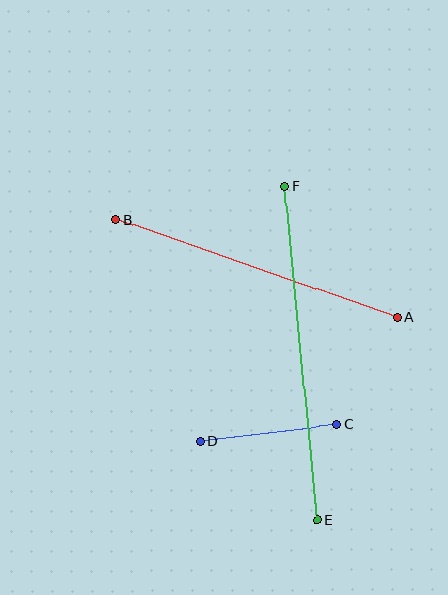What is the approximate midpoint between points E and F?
The midpoint is at approximately (301, 353) pixels.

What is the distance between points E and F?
The distance is approximately 335 pixels.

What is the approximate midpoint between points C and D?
The midpoint is at approximately (268, 433) pixels.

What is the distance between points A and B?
The distance is approximately 299 pixels.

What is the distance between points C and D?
The distance is approximately 137 pixels.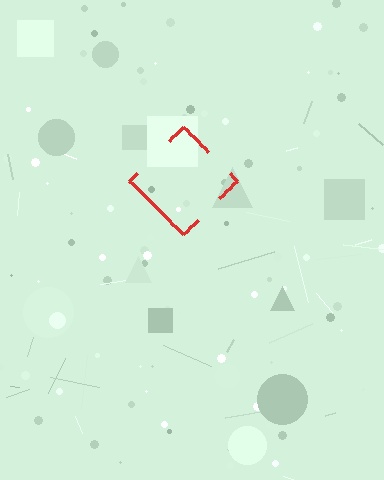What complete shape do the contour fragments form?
The contour fragments form a diamond.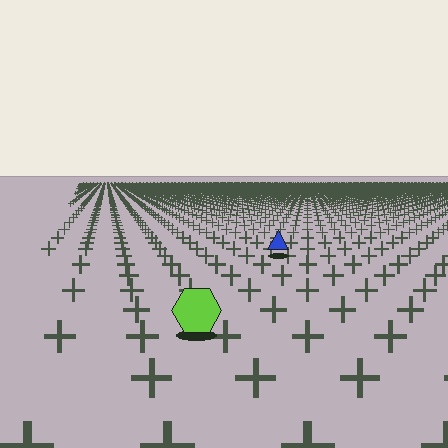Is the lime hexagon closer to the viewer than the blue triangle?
Yes. The lime hexagon is closer — you can tell from the texture gradient: the ground texture is coarser near it.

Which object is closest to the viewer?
The lime hexagon is closest. The texture marks near it are larger and more spread out.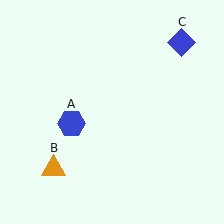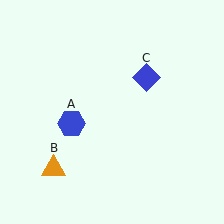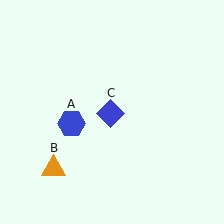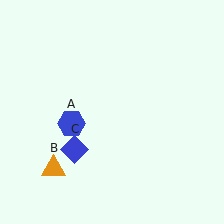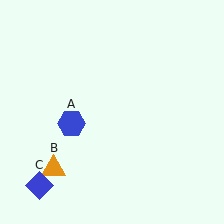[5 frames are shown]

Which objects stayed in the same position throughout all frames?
Blue hexagon (object A) and orange triangle (object B) remained stationary.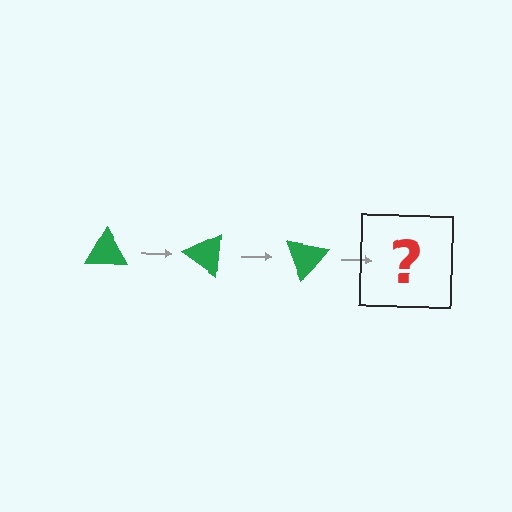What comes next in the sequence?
The next element should be a green triangle rotated 105 degrees.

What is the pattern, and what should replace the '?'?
The pattern is that the triangle rotates 35 degrees each step. The '?' should be a green triangle rotated 105 degrees.